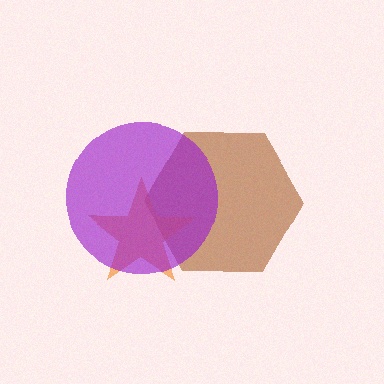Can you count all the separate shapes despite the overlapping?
Yes, there are 3 separate shapes.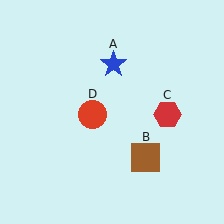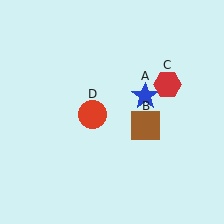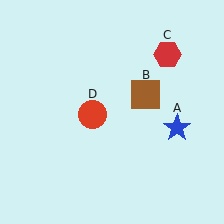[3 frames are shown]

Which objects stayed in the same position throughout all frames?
Red circle (object D) remained stationary.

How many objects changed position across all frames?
3 objects changed position: blue star (object A), brown square (object B), red hexagon (object C).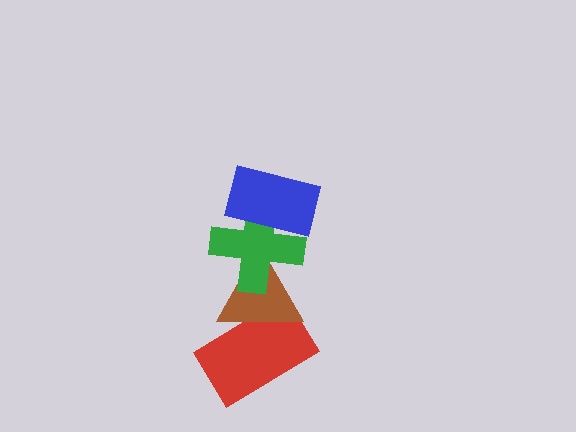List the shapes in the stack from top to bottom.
From top to bottom: the blue rectangle, the green cross, the brown triangle, the red rectangle.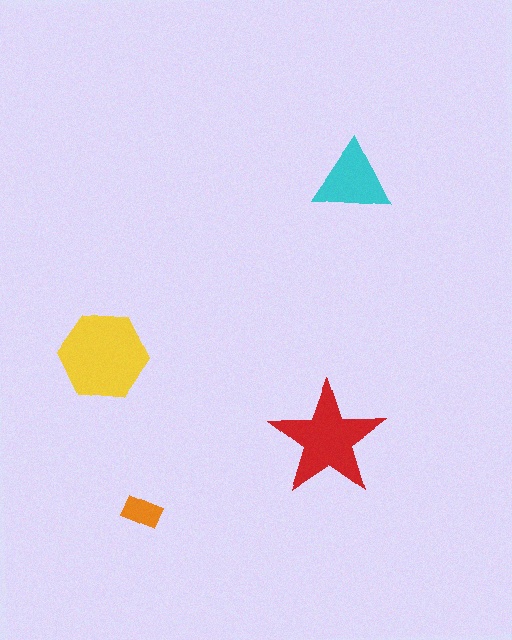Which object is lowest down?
The orange rectangle is bottommost.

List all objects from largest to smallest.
The yellow hexagon, the red star, the cyan triangle, the orange rectangle.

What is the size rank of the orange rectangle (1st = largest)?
4th.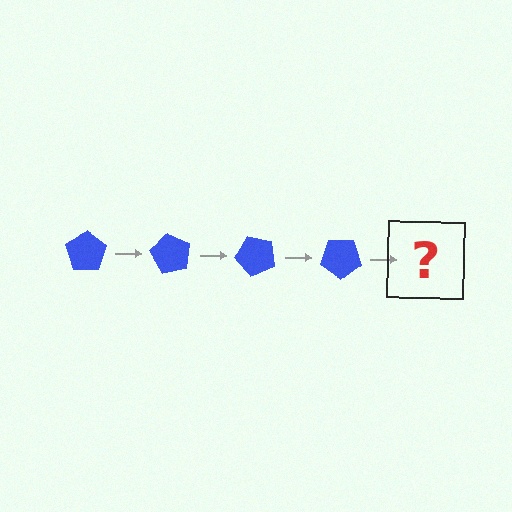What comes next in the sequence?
The next element should be a blue pentagon rotated 240 degrees.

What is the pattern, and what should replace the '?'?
The pattern is that the pentagon rotates 60 degrees each step. The '?' should be a blue pentagon rotated 240 degrees.